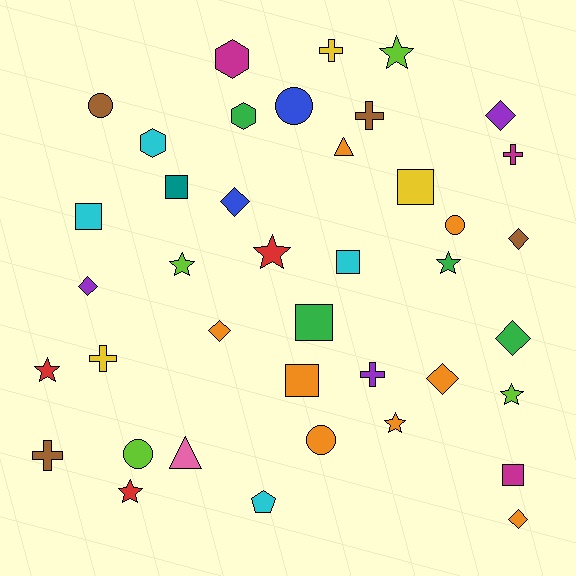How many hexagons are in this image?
There are 3 hexagons.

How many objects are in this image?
There are 40 objects.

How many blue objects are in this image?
There are 2 blue objects.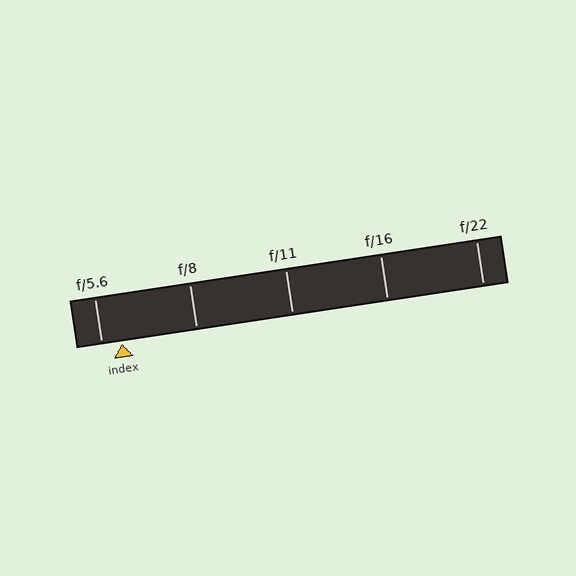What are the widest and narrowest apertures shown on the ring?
The widest aperture shown is f/5.6 and the narrowest is f/22.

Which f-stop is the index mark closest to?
The index mark is closest to f/5.6.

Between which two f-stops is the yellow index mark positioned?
The index mark is between f/5.6 and f/8.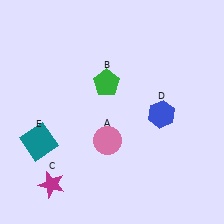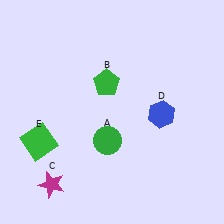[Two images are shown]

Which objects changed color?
A changed from pink to green. E changed from teal to green.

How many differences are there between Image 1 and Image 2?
There are 2 differences between the two images.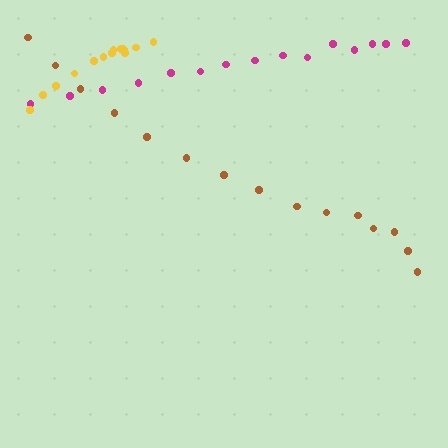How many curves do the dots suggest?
There are 3 distinct paths.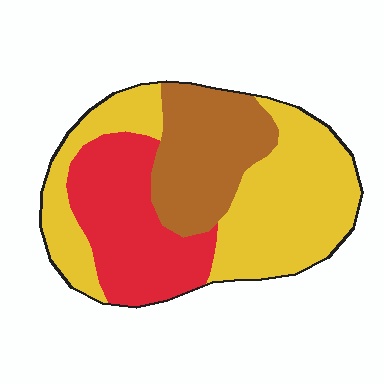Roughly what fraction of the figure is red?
Red covers 28% of the figure.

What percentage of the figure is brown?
Brown takes up about one quarter (1/4) of the figure.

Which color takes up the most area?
Yellow, at roughly 45%.